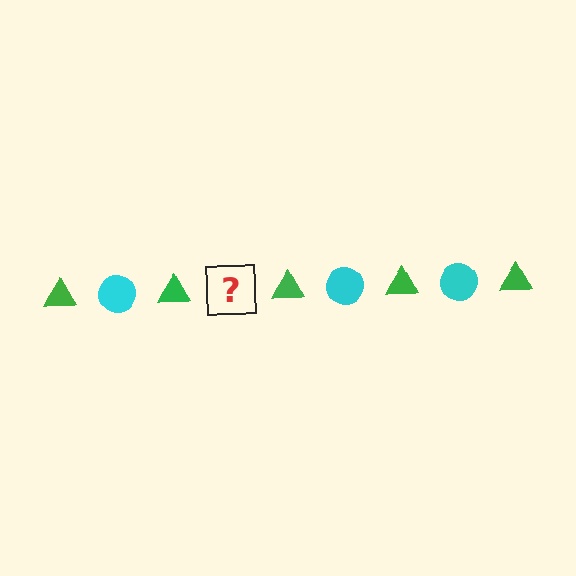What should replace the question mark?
The question mark should be replaced with a cyan circle.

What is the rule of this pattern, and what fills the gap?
The rule is that the pattern alternates between green triangle and cyan circle. The gap should be filled with a cyan circle.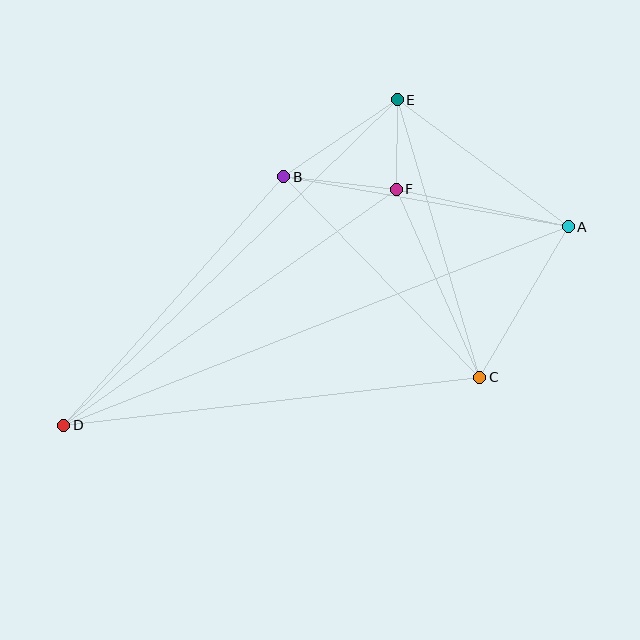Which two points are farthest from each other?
Points A and D are farthest from each other.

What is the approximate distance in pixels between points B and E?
The distance between B and E is approximately 137 pixels.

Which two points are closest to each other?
Points E and F are closest to each other.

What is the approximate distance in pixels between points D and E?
The distance between D and E is approximately 466 pixels.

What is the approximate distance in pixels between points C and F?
The distance between C and F is approximately 206 pixels.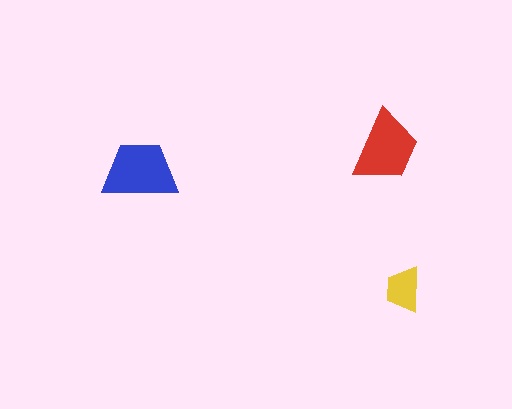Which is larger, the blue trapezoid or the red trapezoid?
The blue one.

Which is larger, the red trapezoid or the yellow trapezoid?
The red one.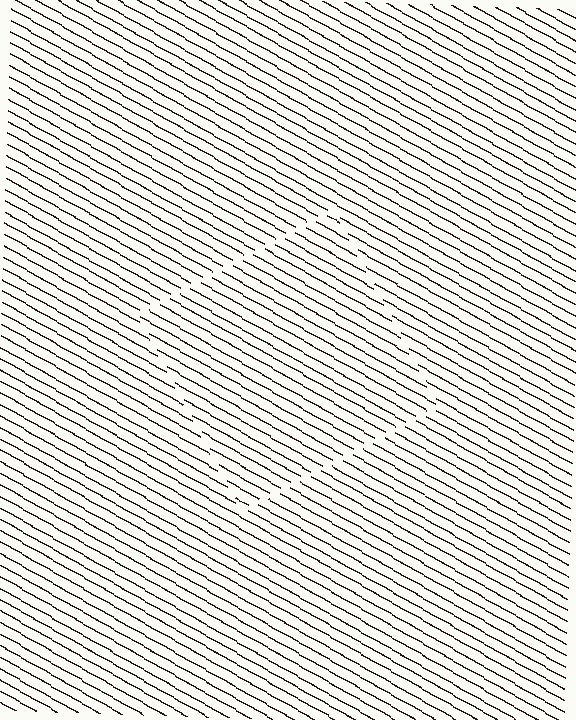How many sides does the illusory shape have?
4 sides — the line-ends trace a square.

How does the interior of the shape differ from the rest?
The interior of the shape contains the same grating, shifted by half a period — the contour is defined by the phase discontinuity where line-ends from the inner and outer gratings abut.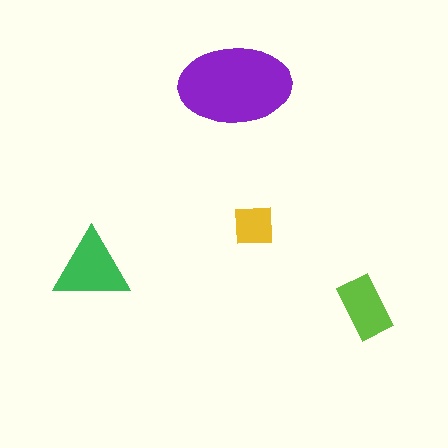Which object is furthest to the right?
The lime rectangle is rightmost.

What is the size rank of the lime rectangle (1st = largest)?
3rd.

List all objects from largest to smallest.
The purple ellipse, the green triangle, the lime rectangle, the yellow square.